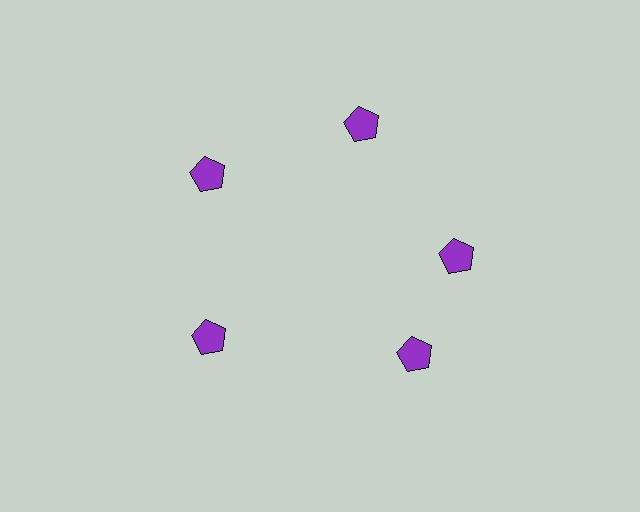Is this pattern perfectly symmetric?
No. The 5 purple pentagons are arranged in a ring, but one element near the 5 o'clock position is rotated out of alignment along the ring, breaking the 5-fold rotational symmetry.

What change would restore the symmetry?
The symmetry would be restored by rotating it back into even spacing with its neighbors so that all 5 pentagons sit at equal angles and equal distance from the center.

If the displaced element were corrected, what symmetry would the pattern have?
It would have 5-fold rotational symmetry — the pattern would map onto itself every 72 degrees.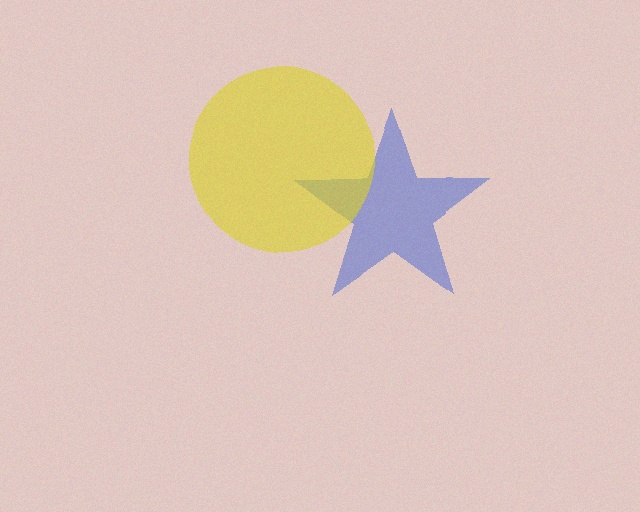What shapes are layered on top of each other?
The layered shapes are: a blue star, a yellow circle.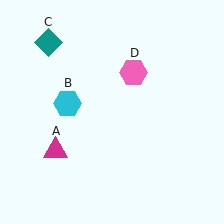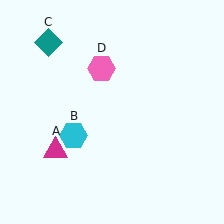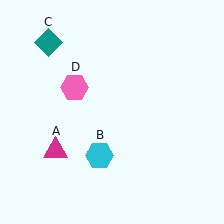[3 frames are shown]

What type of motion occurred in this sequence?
The cyan hexagon (object B), pink hexagon (object D) rotated counterclockwise around the center of the scene.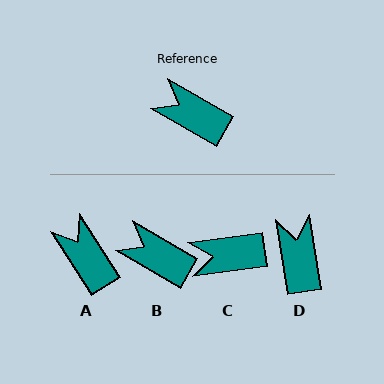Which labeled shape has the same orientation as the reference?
B.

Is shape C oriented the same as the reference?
No, it is off by about 38 degrees.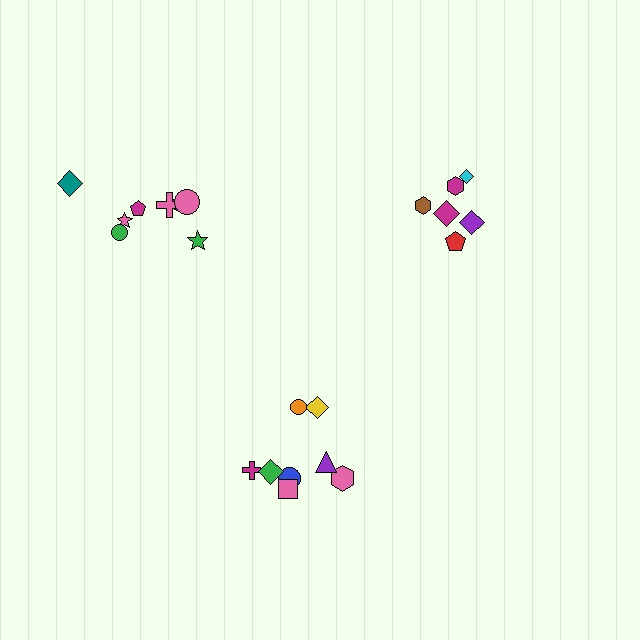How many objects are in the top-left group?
There are 8 objects.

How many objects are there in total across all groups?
There are 22 objects.